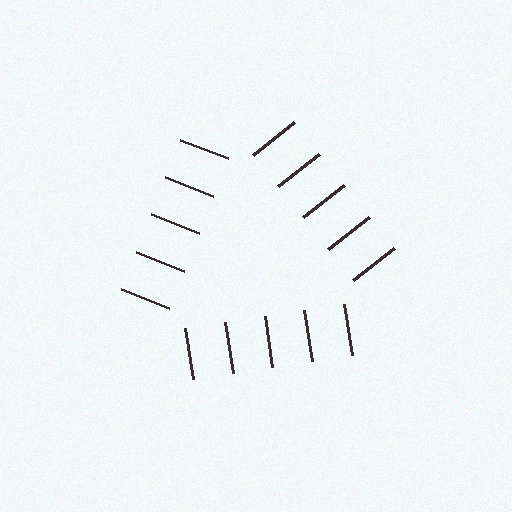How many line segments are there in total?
15 — 5 along each of the 3 edges.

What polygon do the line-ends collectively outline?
An illusory triangle — the line segments terminate on its edges but no continuous stroke is drawn.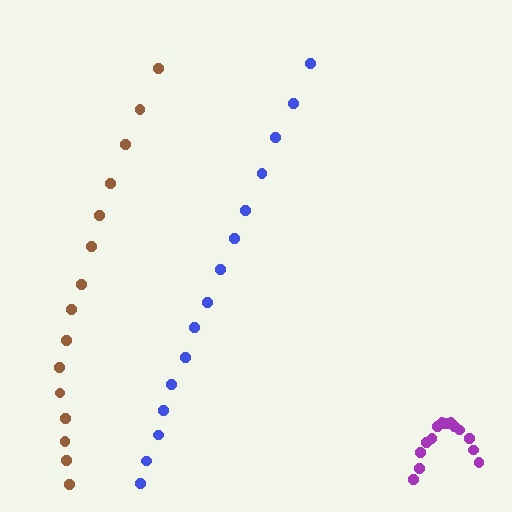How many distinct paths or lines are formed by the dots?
There are 3 distinct paths.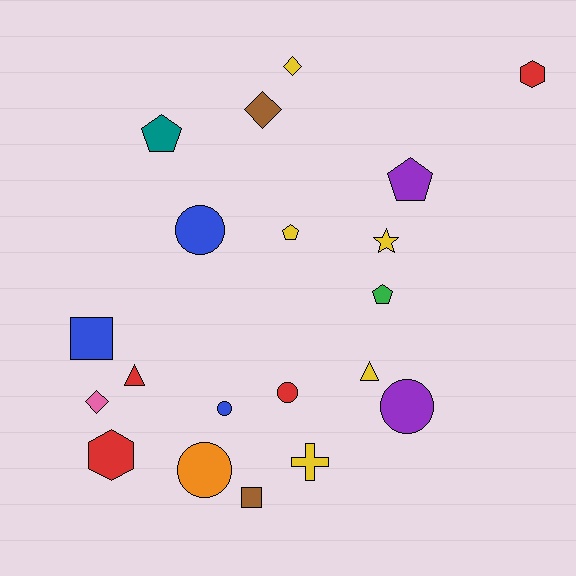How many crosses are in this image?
There is 1 cross.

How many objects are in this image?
There are 20 objects.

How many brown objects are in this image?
There are 2 brown objects.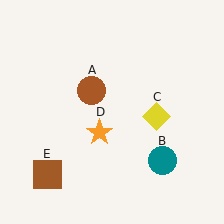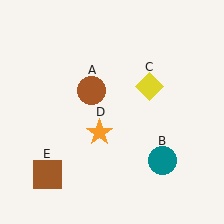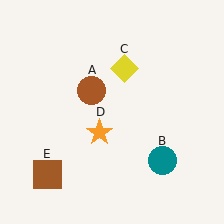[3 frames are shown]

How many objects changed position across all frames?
1 object changed position: yellow diamond (object C).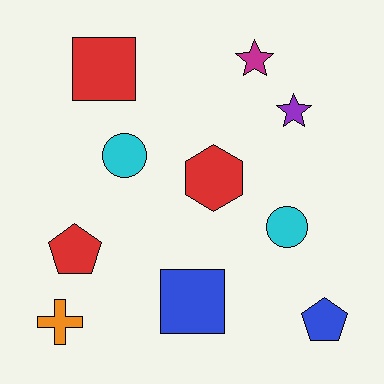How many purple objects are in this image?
There is 1 purple object.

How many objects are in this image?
There are 10 objects.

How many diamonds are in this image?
There are no diamonds.